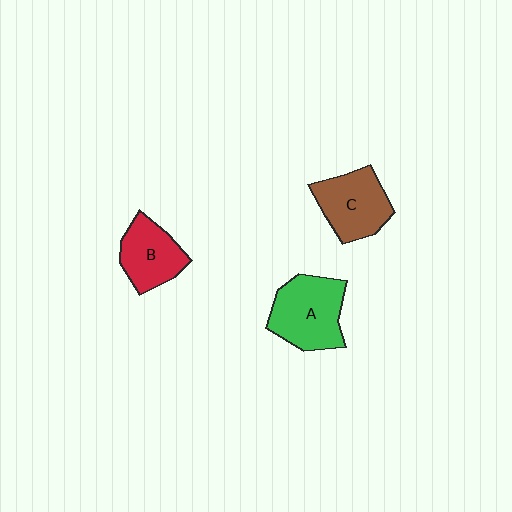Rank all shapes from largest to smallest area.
From largest to smallest: A (green), C (brown), B (red).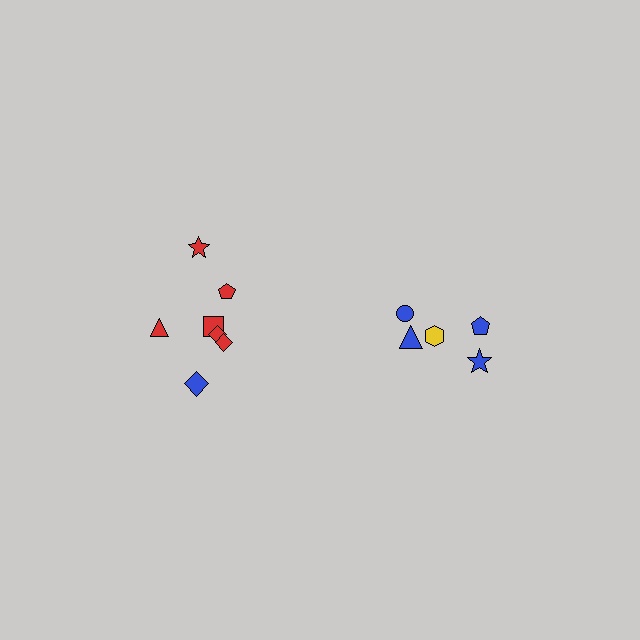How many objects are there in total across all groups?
There are 12 objects.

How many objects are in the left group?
There are 7 objects.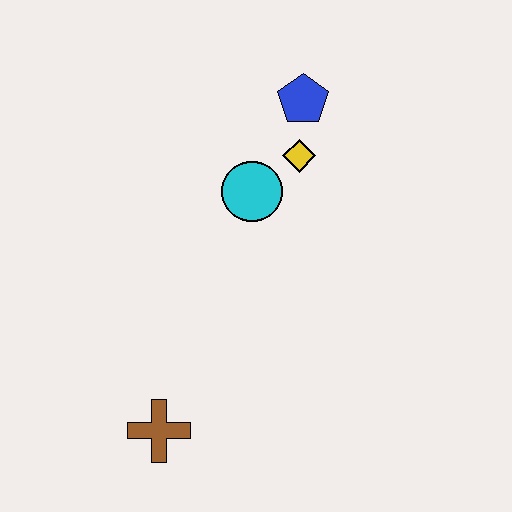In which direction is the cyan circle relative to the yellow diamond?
The cyan circle is to the left of the yellow diamond.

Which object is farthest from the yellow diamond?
The brown cross is farthest from the yellow diamond.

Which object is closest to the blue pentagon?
The yellow diamond is closest to the blue pentagon.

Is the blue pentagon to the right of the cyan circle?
Yes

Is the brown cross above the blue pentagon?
No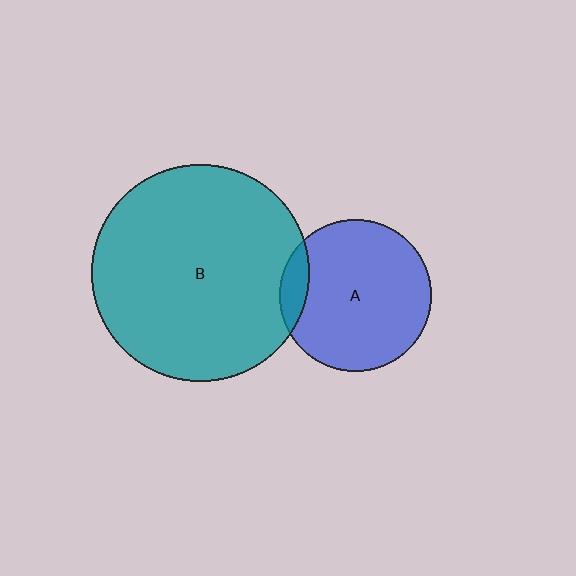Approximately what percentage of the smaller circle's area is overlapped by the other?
Approximately 10%.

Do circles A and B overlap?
Yes.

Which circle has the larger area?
Circle B (teal).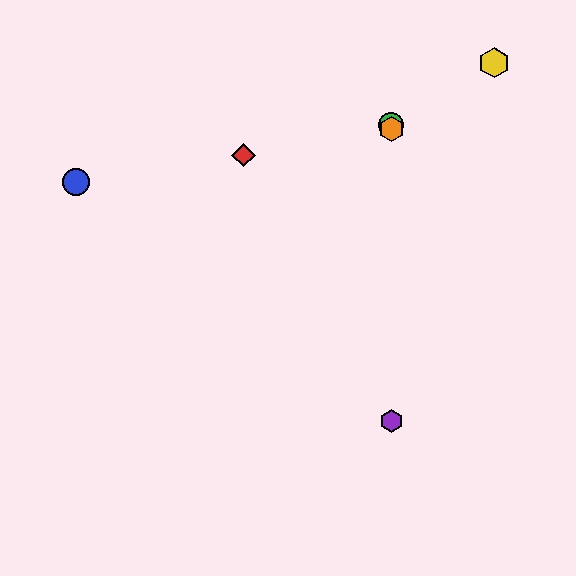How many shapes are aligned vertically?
3 shapes (the green circle, the purple hexagon, the orange hexagon) are aligned vertically.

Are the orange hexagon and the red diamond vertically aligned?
No, the orange hexagon is at x≈391 and the red diamond is at x≈244.